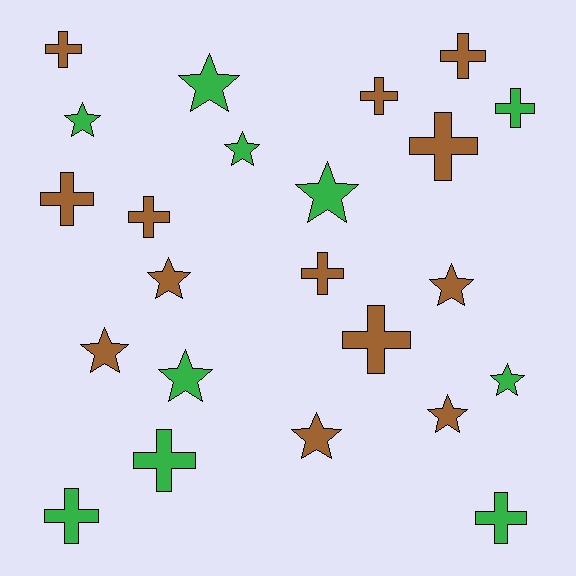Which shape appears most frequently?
Cross, with 12 objects.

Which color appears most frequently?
Brown, with 13 objects.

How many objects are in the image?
There are 23 objects.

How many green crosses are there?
There are 4 green crosses.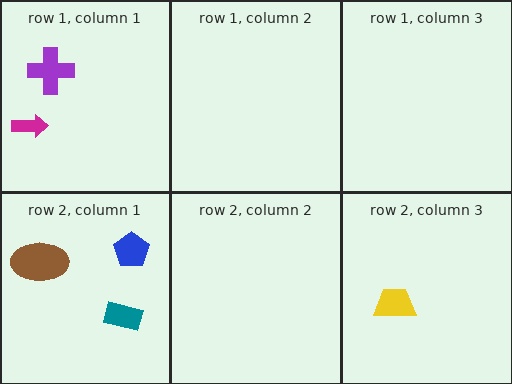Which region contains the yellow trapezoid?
The row 2, column 3 region.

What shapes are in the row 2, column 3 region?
The yellow trapezoid.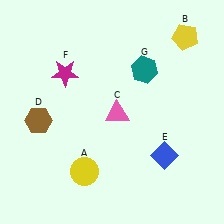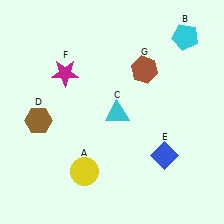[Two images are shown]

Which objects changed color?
B changed from yellow to cyan. C changed from pink to cyan. G changed from teal to brown.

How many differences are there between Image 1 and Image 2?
There are 3 differences between the two images.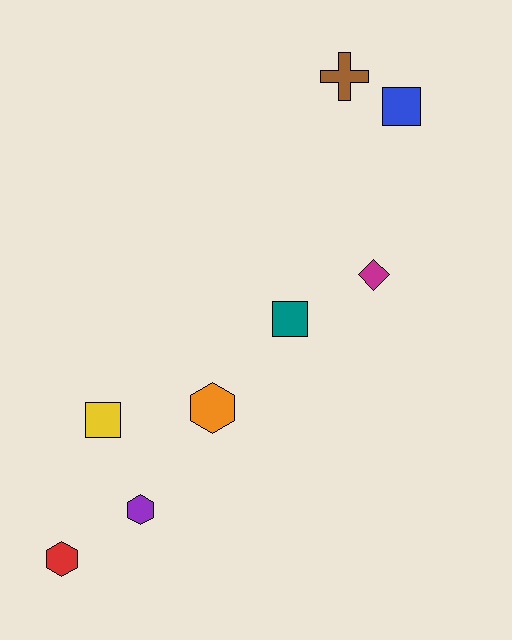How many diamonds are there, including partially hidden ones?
There is 1 diamond.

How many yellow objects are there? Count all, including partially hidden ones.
There is 1 yellow object.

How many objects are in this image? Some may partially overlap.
There are 8 objects.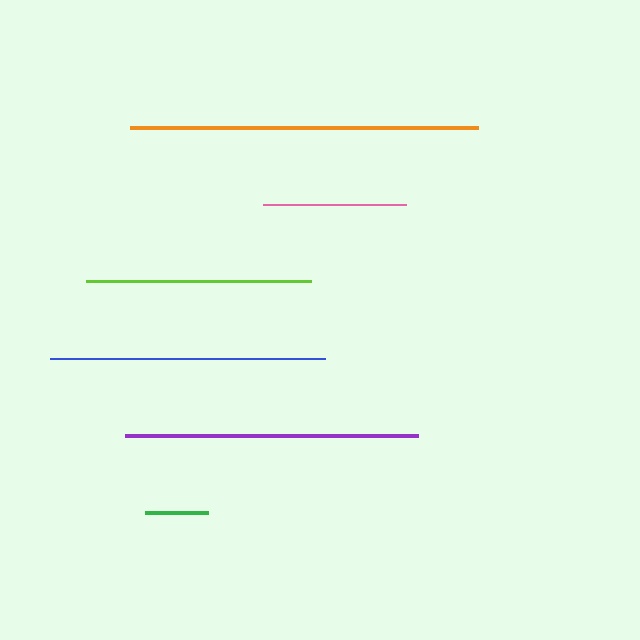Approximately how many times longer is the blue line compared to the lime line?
The blue line is approximately 1.2 times the length of the lime line.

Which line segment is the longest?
The orange line is the longest at approximately 348 pixels.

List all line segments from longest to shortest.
From longest to shortest: orange, purple, blue, lime, pink, green.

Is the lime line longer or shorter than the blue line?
The blue line is longer than the lime line.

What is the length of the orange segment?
The orange segment is approximately 348 pixels long.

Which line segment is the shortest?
The green line is the shortest at approximately 62 pixels.